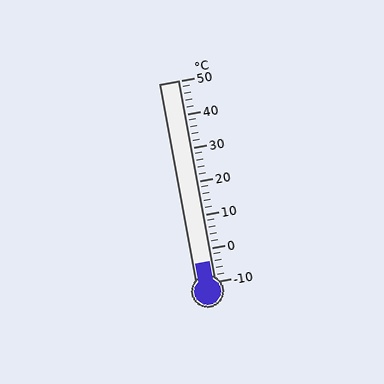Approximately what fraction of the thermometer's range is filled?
The thermometer is filled to approximately 10% of its range.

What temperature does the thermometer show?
The thermometer shows approximately -4°C.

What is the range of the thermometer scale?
The thermometer scale ranges from -10°C to 50°C.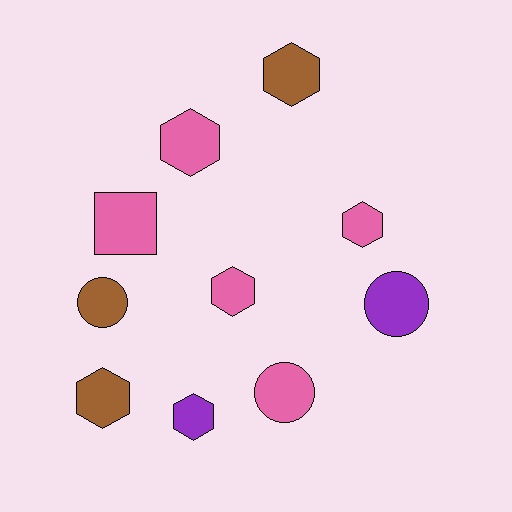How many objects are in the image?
There are 10 objects.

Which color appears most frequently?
Pink, with 5 objects.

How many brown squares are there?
There are no brown squares.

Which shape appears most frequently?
Hexagon, with 6 objects.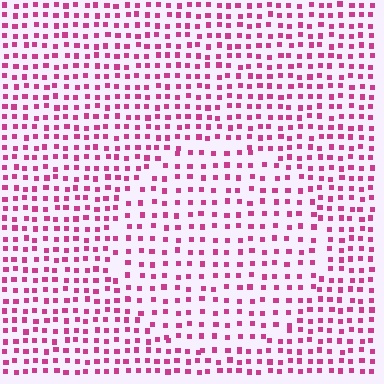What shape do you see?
I see a circle.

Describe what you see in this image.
The image contains small magenta elements arranged at two different densities. A circle-shaped region is visible where the elements are less densely packed than the surrounding area.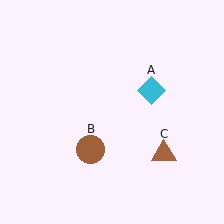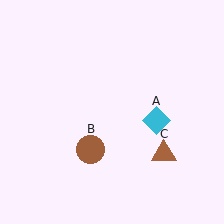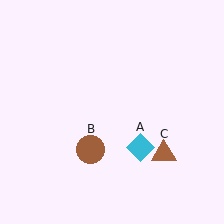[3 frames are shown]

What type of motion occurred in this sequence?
The cyan diamond (object A) rotated clockwise around the center of the scene.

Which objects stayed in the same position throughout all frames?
Brown circle (object B) and brown triangle (object C) remained stationary.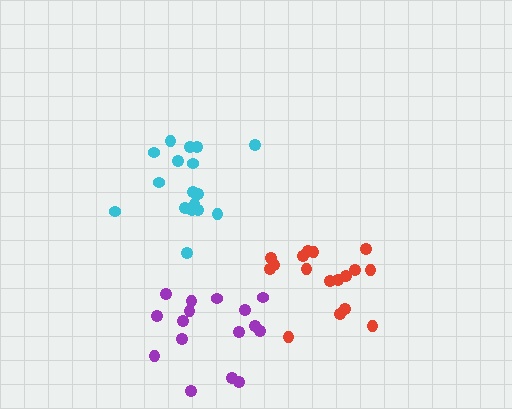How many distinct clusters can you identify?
There are 3 distinct clusters.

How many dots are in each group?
Group 1: 17 dots, Group 2: 16 dots, Group 3: 17 dots (50 total).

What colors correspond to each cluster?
The clusters are colored: red, purple, cyan.